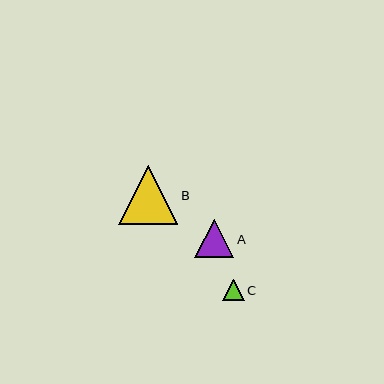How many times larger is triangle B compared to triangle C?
Triangle B is approximately 2.7 times the size of triangle C.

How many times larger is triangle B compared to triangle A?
Triangle B is approximately 1.5 times the size of triangle A.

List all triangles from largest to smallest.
From largest to smallest: B, A, C.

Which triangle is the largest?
Triangle B is the largest with a size of approximately 59 pixels.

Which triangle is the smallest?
Triangle C is the smallest with a size of approximately 22 pixels.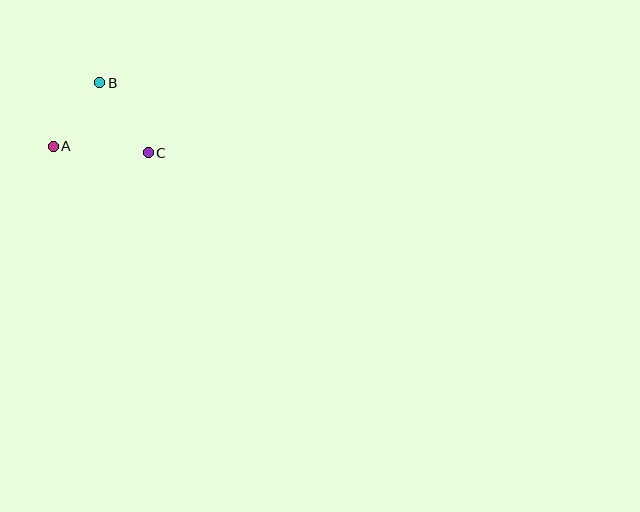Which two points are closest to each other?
Points A and B are closest to each other.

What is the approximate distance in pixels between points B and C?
The distance between B and C is approximately 86 pixels.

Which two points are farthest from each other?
Points A and C are farthest from each other.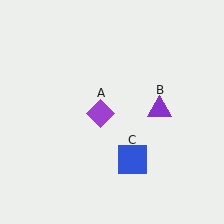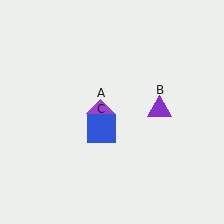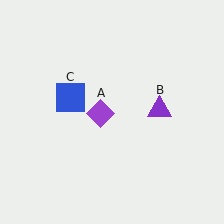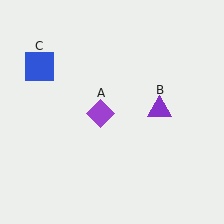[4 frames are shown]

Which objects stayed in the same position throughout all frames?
Purple diamond (object A) and purple triangle (object B) remained stationary.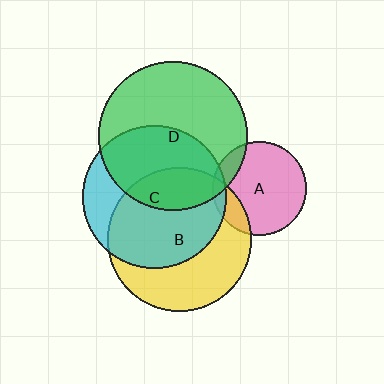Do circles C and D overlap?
Yes.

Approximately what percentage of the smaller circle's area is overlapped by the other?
Approximately 50%.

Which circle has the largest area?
Circle D (green).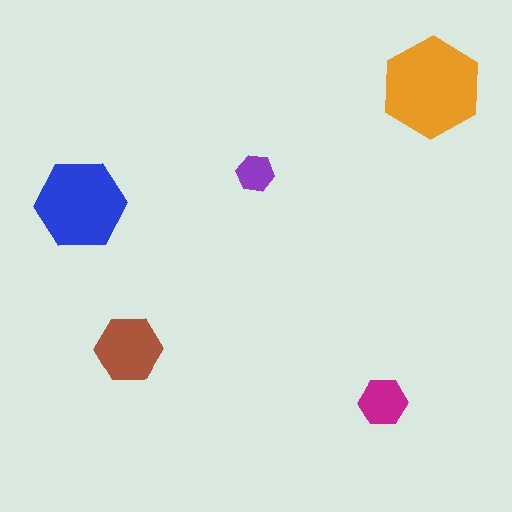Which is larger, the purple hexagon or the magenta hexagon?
The magenta one.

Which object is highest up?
The orange hexagon is topmost.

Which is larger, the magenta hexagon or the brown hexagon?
The brown one.